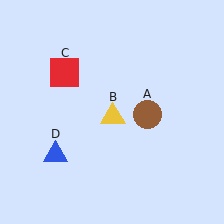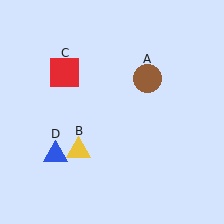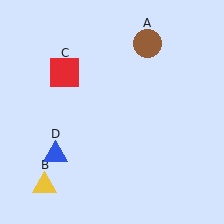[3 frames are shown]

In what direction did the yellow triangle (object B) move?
The yellow triangle (object B) moved down and to the left.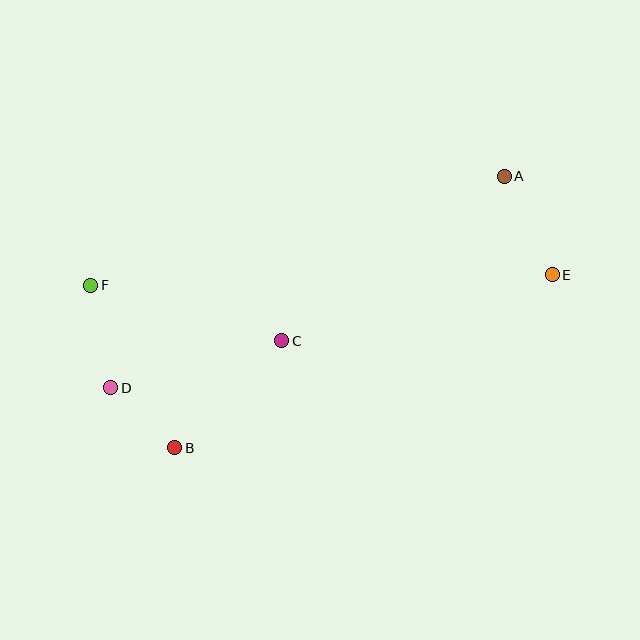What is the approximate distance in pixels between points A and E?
The distance between A and E is approximately 109 pixels.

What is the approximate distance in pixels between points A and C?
The distance between A and C is approximately 277 pixels.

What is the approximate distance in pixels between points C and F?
The distance between C and F is approximately 199 pixels.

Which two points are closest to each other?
Points B and D are closest to each other.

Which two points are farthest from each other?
Points E and F are farthest from each other.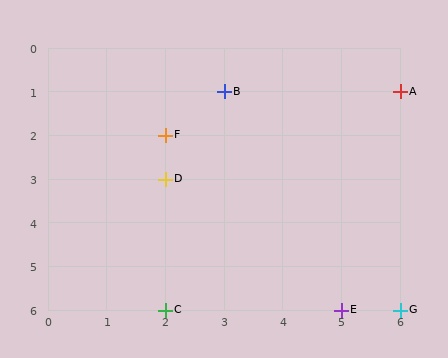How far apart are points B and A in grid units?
Points B and A are 3 columns apart.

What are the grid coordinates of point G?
Point G is at grid coordinates (6, 6).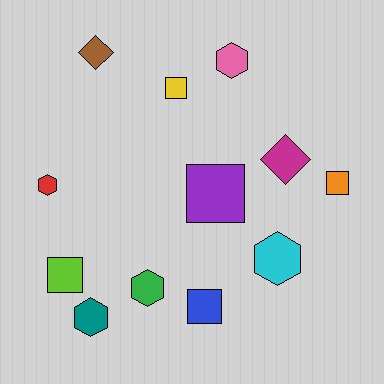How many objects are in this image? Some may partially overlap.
There are 12 objects.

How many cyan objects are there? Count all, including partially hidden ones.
There is 1 cyan object.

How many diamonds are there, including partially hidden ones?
There are 2 diamonds.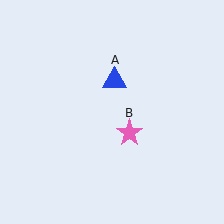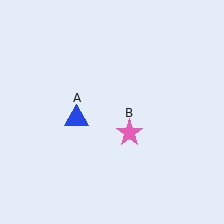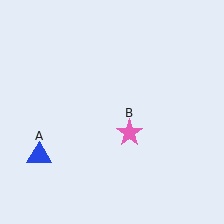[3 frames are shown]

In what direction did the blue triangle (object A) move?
The blue triangle (object A) moved down and to the left.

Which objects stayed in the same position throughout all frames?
Pink star (object B) remained stationary.